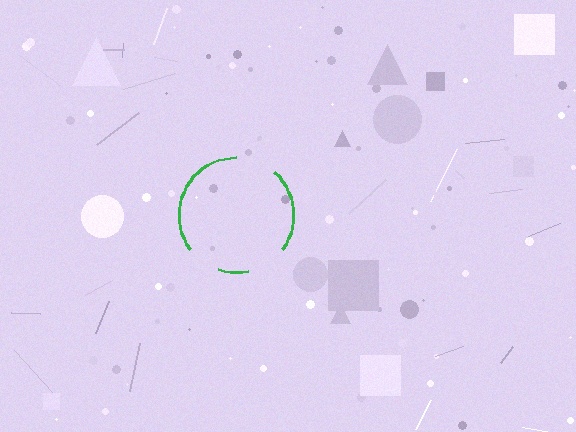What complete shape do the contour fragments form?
The contour fragments form a circle.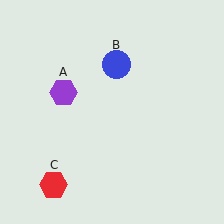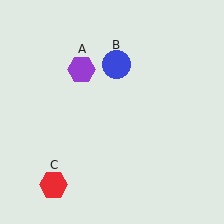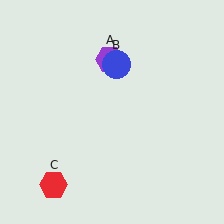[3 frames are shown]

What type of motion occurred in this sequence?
The purple hexagon (object A) rotated clockwise around the center of the scene.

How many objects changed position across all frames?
1 object changed position: purple hexagon (object A).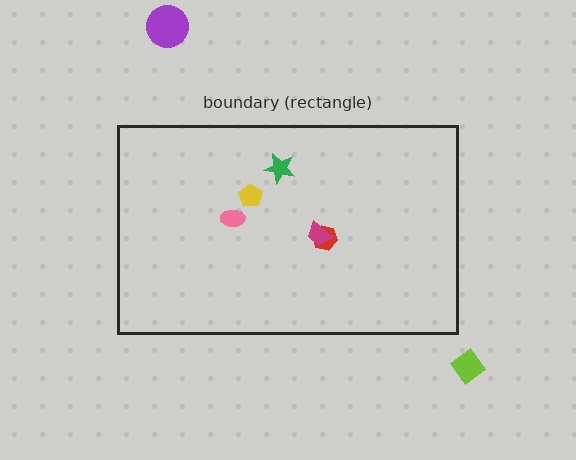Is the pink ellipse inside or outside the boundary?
Inside.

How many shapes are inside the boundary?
5 inside, 2 outside.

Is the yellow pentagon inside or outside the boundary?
Inside.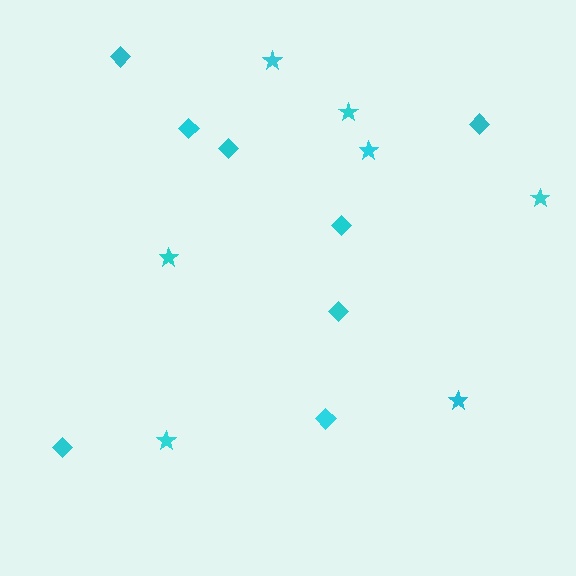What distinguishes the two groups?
There are 2 groups: one group of stars (7) and one group of diamonds (8).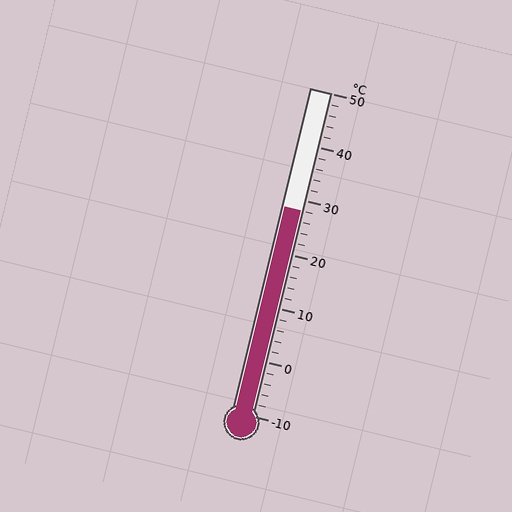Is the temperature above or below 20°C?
The temperature is above 20°C.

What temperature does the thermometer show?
The thermometer shows approximately 28°C.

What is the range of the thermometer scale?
The thermometer scale ranges from -10°C to 50°C.